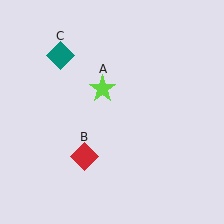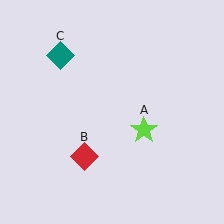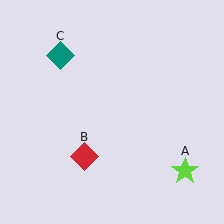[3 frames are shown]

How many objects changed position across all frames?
1 object changed position: lime star (object A).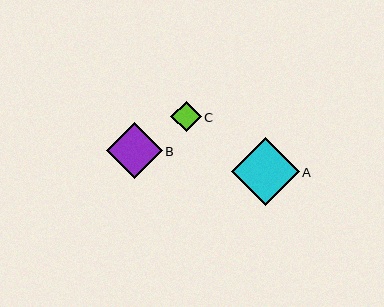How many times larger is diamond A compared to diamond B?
Diamond A is approximately 1.2 times the size of diamond B.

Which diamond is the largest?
Diamond A is the largest with a size of approximately 67 pixels.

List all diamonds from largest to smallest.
From largest to smallest: A, B, C.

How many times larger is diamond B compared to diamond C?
Diamond B is approximately 1.8 times the size of diamond C.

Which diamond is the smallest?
Diamond C is the smallest with a size of approximately 30 pixels.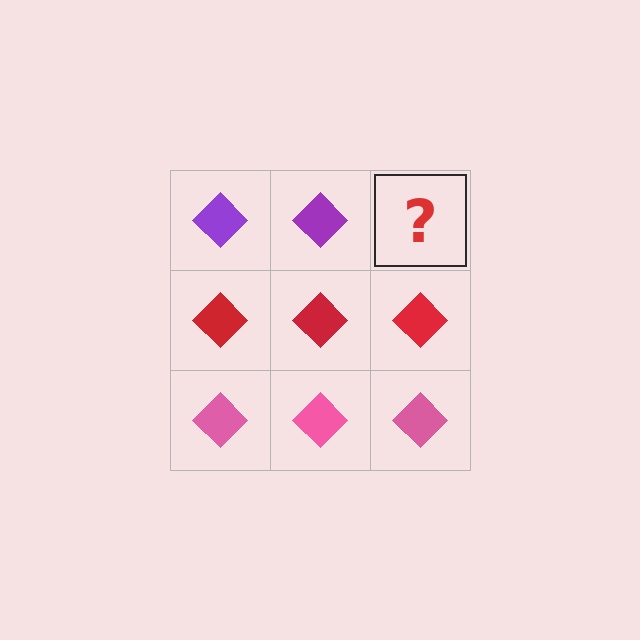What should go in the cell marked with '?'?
The missing cell should contain a purple diamond.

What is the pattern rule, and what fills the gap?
The rule is that each row has a consistent color. The gap should be filled with a purple diamond.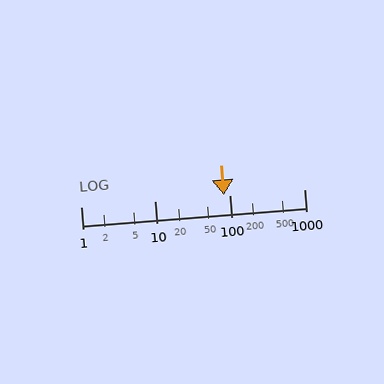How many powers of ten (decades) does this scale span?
The scale spans 3 decades, from 1 to 1000.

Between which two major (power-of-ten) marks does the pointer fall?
The pointer is between 10 and 100.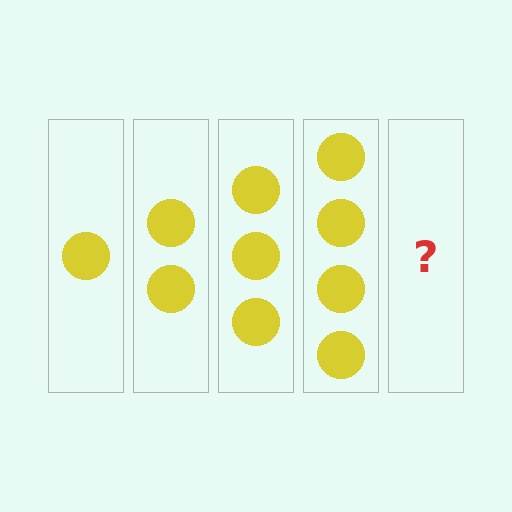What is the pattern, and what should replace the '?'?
The pattern is that each step adds one more circle. The '?' should be 5 circles.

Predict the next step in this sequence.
The next step is 5 circles.